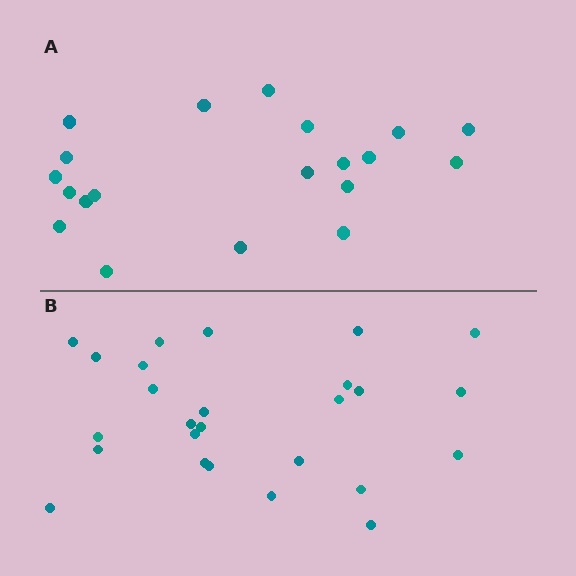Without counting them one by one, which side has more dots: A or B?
Region B (the bottom region) has more dots.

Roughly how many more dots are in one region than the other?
Region B has about 6 more dots than region A.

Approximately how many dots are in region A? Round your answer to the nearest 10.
About 20 dots.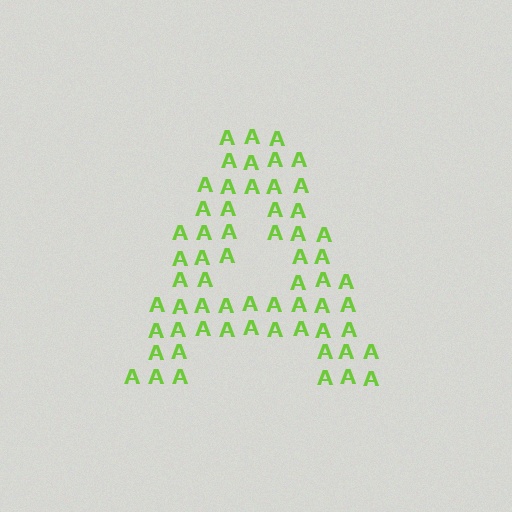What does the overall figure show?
The overall figure shows the letter A.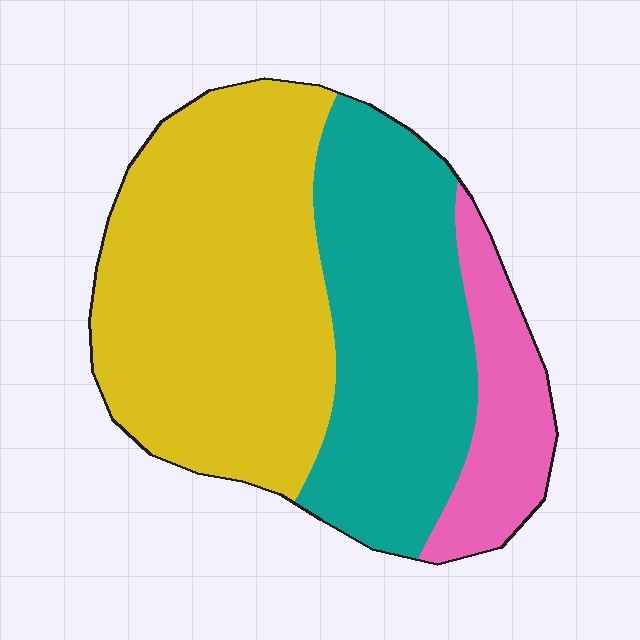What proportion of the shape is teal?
Teal covers roughly 35% of the shape.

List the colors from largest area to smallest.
From largest to smallest: yellow, teal, pink.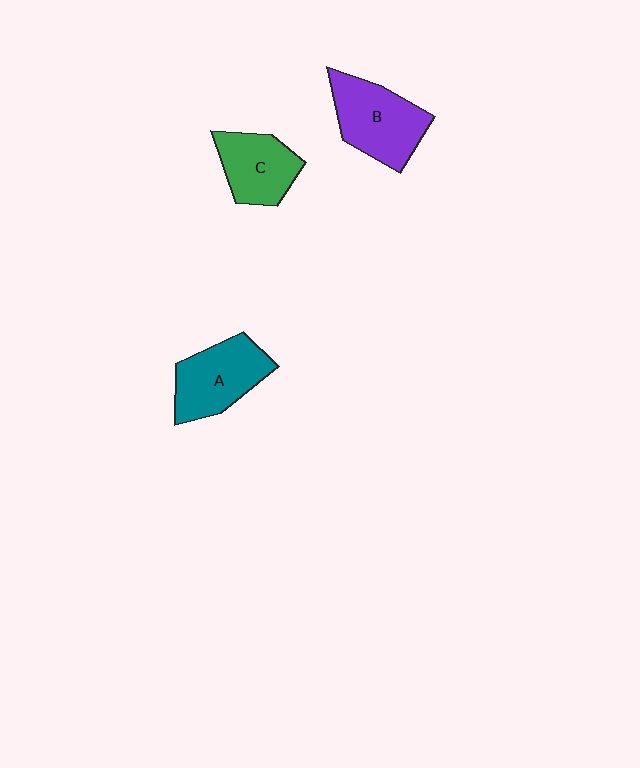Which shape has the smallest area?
Shape C (green).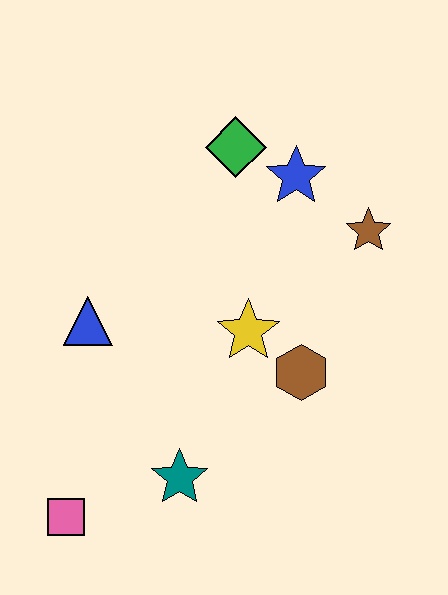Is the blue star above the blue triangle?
Yes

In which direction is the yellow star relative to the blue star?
The yellow star is below the blue star.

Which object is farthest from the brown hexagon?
The pink square is farthest from the brown hexagon.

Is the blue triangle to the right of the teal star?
No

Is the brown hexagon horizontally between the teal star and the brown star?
Yes